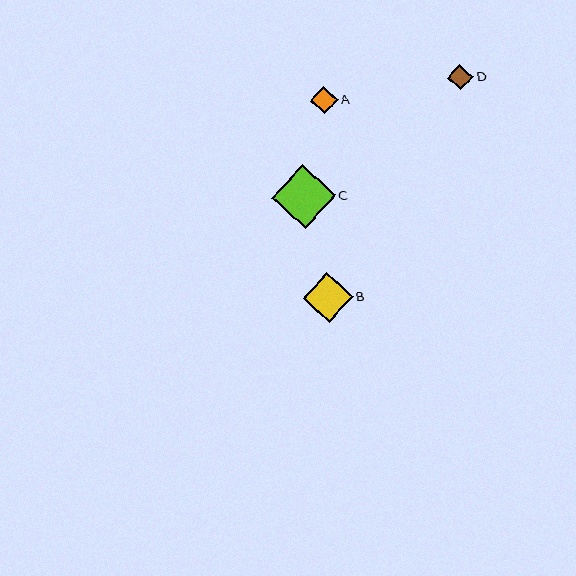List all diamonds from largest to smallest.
From largest to smallest: C, B, A, D.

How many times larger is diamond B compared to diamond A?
Diamond B is approximately 1.8 times the size of diamond A.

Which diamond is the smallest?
Diamond D is the smallest with a size of approximately 26 pixels.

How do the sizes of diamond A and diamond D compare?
Diamond A and diamond D are approximately the same size.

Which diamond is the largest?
Diamond C is the largest with a size of approximately 64 pixels.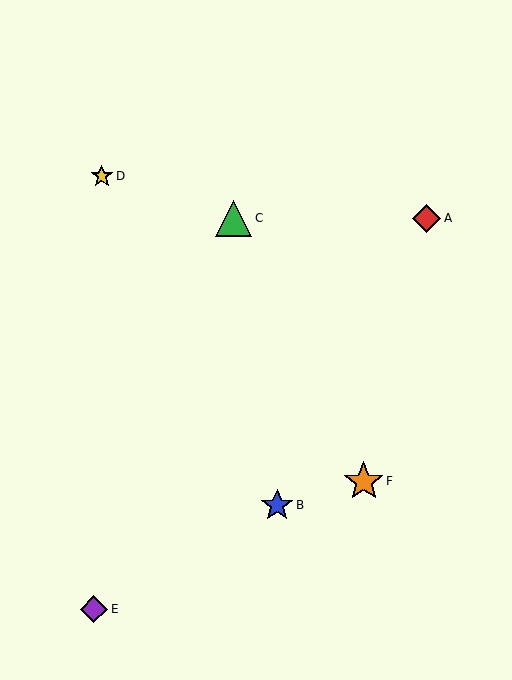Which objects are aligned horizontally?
Objects A, C are aligned horizontally.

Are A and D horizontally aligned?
No, A is at y≈218 and D is at y≈176.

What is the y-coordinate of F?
Object F is at y≈481.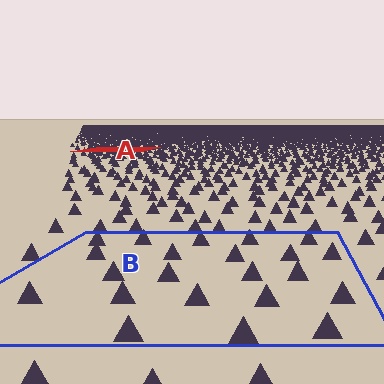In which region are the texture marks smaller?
The texture marks are smaller in region A, because it is farther away.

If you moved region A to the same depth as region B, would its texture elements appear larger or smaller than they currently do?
They would appear larger. At a closer depth, the same texture elements are projected at a bigger on-screen size.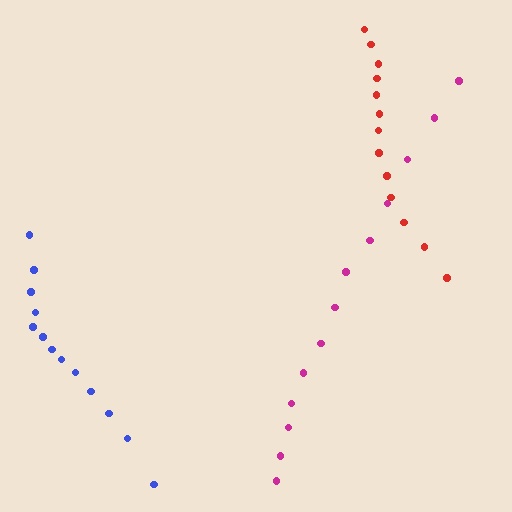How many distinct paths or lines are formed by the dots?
There are 3 distinct paths.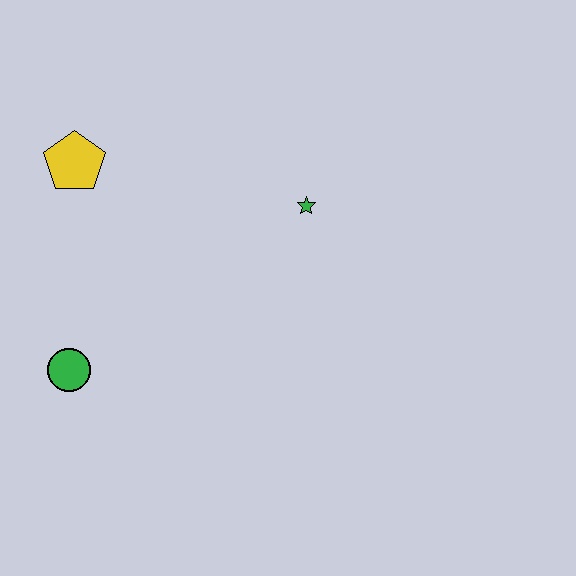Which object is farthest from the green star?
The green circle is farthest from the green star.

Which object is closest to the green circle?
The yellow pentagon is closest to the green circle.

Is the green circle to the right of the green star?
No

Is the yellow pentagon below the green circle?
No